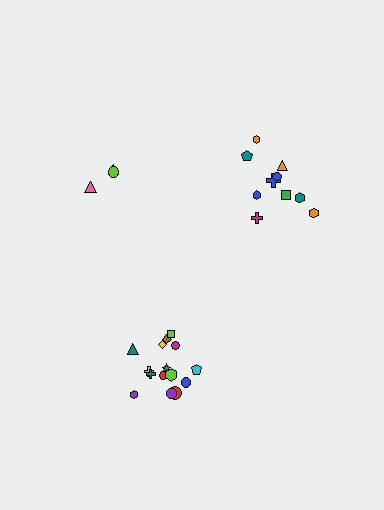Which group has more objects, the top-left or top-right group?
The top-right group.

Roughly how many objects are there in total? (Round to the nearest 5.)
Roughly 30 objects in total.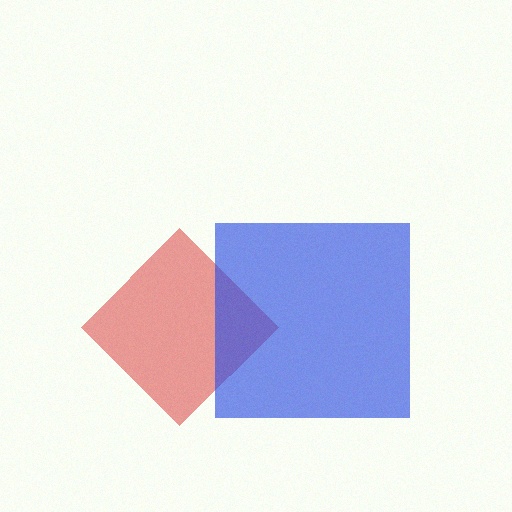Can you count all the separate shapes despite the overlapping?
Yes, there are 2 separate shapes.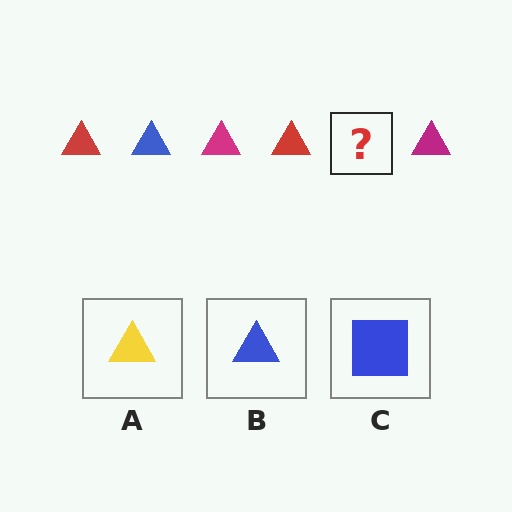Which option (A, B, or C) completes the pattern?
B.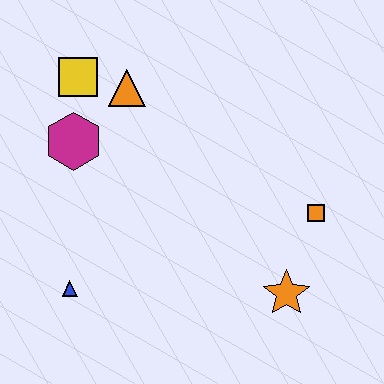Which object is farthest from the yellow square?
The orange star is farthest from the yellow square.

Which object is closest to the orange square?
The orange star is closest to the orange square.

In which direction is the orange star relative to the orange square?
The orange star is below the orange square.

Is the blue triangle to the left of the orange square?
Yes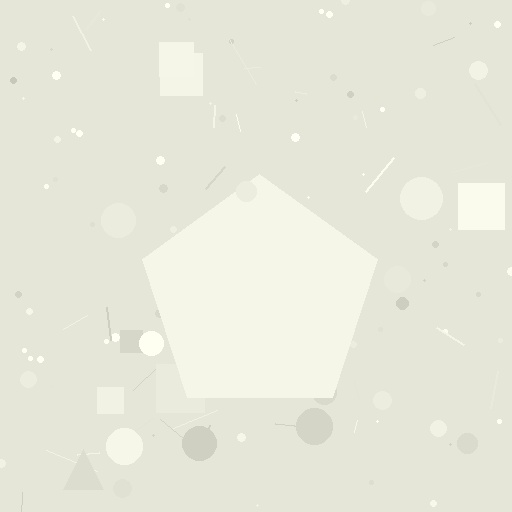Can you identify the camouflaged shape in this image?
The camouflaged shape is a pentagon.